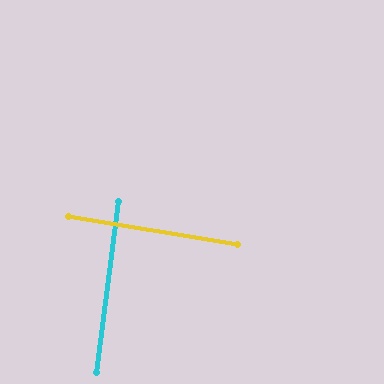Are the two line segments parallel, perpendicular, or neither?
Perpendicular — they meet at approximately 88°.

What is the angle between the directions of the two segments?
Approximately 88 degrees.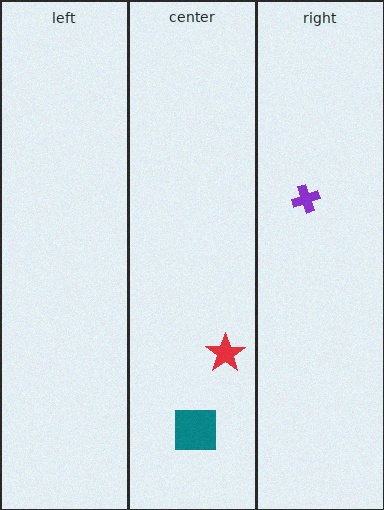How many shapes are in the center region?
2.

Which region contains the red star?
The center region.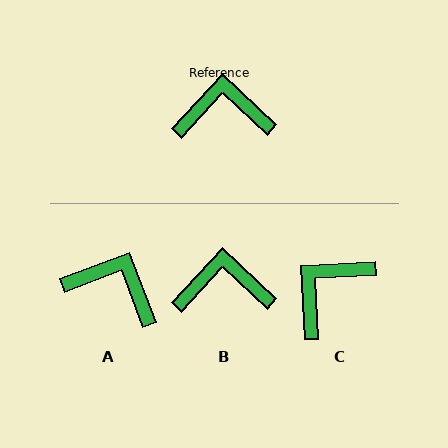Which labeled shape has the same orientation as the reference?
B.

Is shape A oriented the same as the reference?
No, it is off by about 26 degrees.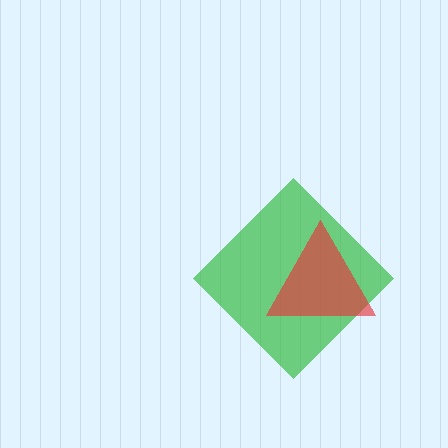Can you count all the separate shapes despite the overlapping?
Yes, there are 2 separate shapes.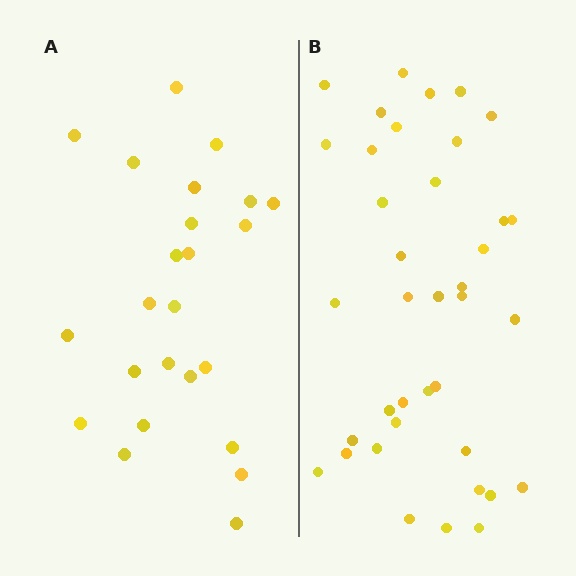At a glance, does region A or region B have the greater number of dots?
Region B (the right region) has more dots.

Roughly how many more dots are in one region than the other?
Region B has approximately 15 more dots than region A.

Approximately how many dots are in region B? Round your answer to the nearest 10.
About 40 dots. (The exact count is 38, which rounds to 40.)